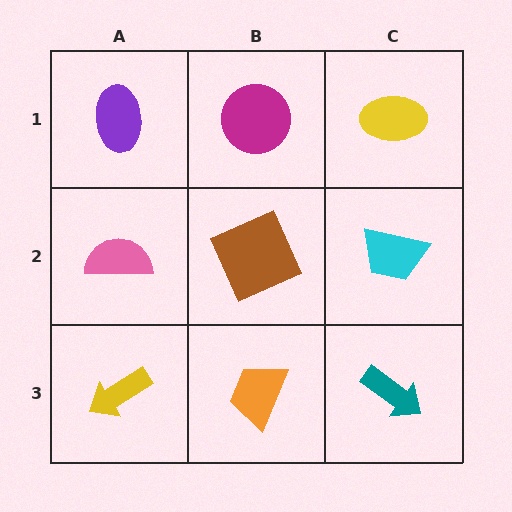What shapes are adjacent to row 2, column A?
A purple ellipse (row 1, column A), a yellow arrow (row 3, column A), a brown square (row 2, column B).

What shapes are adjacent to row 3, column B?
A brown square (row 2, column B), a yellow arrow (row 3, column A), a teal arrow (row 3, column C).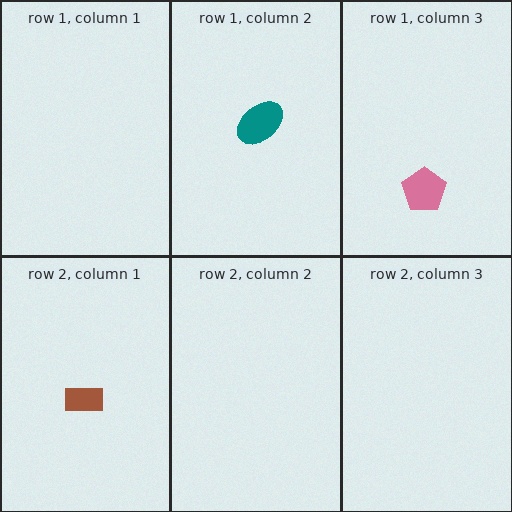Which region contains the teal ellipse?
The row 1, column 2 region.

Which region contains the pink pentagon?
The row 1, column 3 region.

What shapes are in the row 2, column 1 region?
The brown rectangle.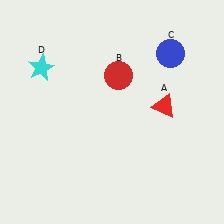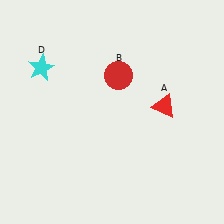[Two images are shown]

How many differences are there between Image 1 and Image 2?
There is 1 difference between the two images.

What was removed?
The blue circle (C) was removed in Image 2.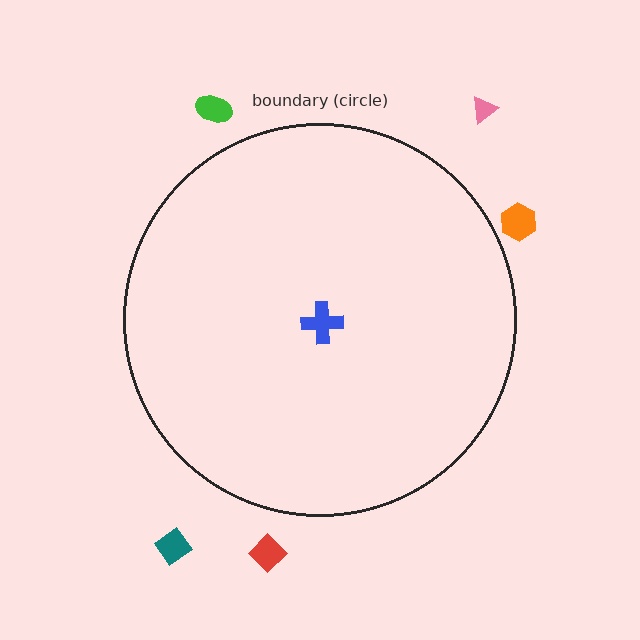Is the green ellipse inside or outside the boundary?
Outside.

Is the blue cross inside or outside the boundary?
Inside.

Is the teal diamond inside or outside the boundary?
Outside.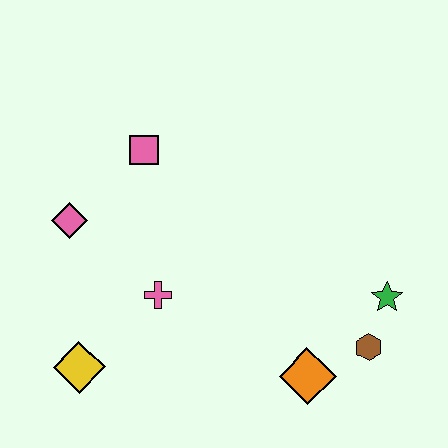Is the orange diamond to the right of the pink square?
Yes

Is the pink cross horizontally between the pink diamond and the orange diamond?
Yes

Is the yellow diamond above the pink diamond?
No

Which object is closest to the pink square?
The pink diamond is closest to the pink square.